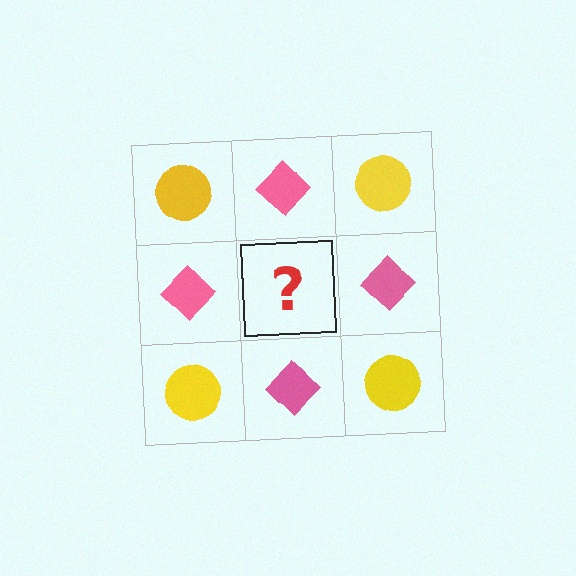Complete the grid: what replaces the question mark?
The question mark should be replaced with a yellow circle.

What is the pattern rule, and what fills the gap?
The rule is that it alternates yellow circle and pink diamond in a checkerboard pattern. The gap should be filled with a yellow circle.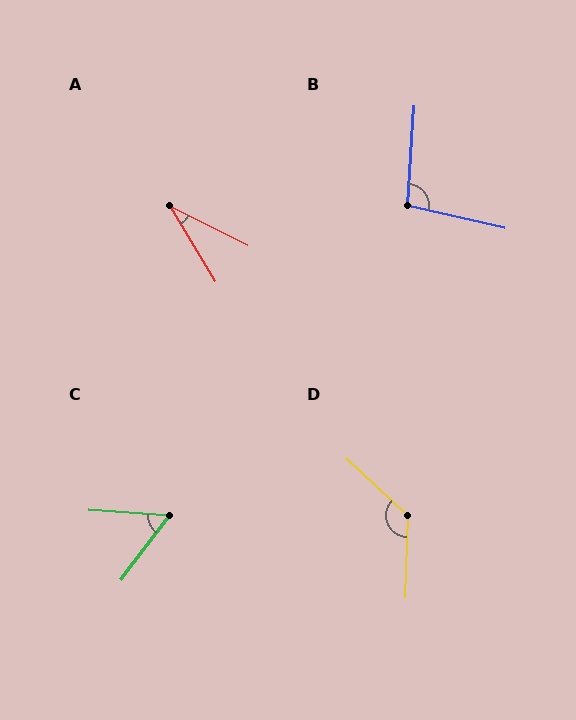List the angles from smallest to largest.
A (32°), C (57°), B (99°), D (132°).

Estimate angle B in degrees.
Approximately 99 degrees.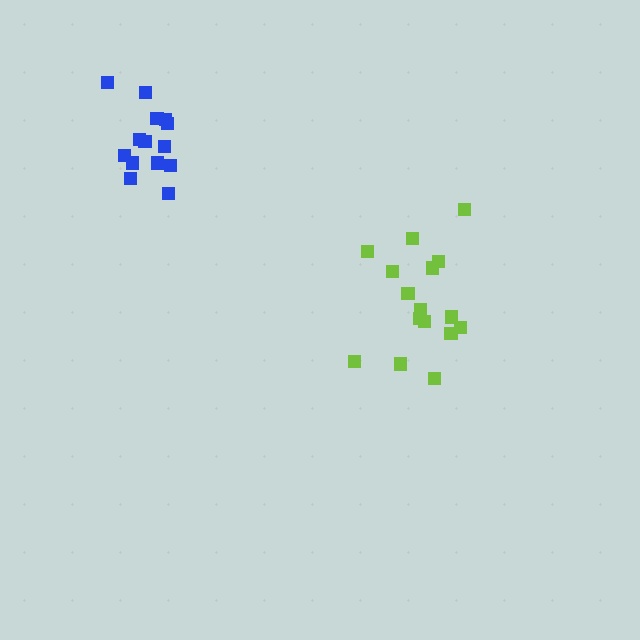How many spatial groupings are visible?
There are 2 spatial groupings.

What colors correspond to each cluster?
The clusters are colored: lime, blue.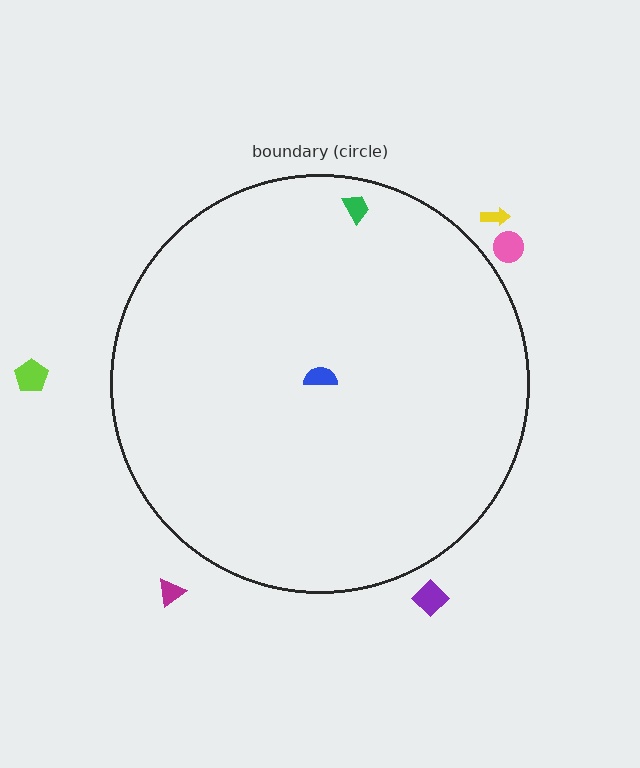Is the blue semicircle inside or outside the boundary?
Inside.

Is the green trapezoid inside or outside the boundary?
Inside.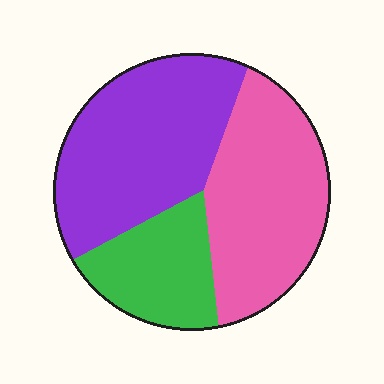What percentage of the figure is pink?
Pink covers around 40% of the figure.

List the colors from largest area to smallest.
From largest to smallest: purple, pink, green.